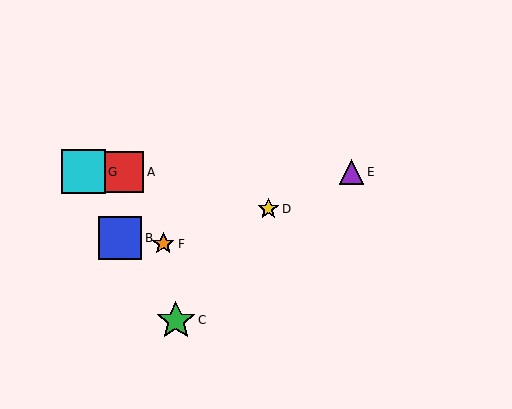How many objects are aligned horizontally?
3 objects (A, E, G) are aligned horizontally.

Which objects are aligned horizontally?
Objects A, E, G are aligned horizontally.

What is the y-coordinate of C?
Object C is at y≈320.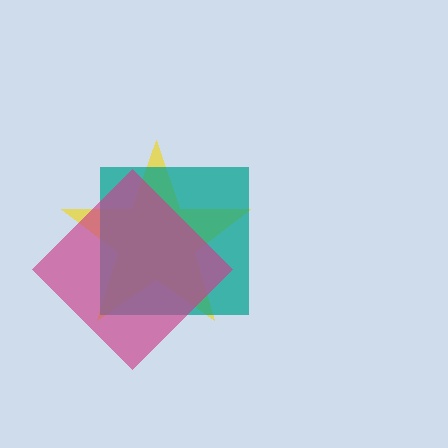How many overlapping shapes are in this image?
There are 3 overlapping shapes in the image.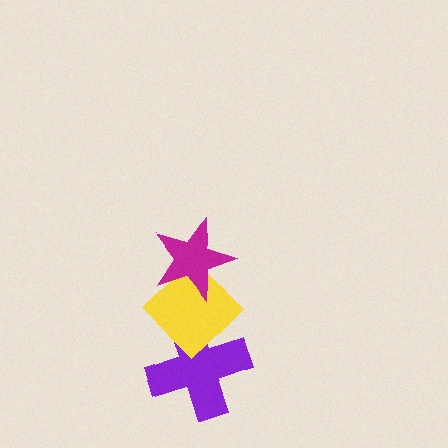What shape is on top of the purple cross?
The yellow diamond is on top of the purple cross.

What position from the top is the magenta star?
The magenta star is 1st from the top.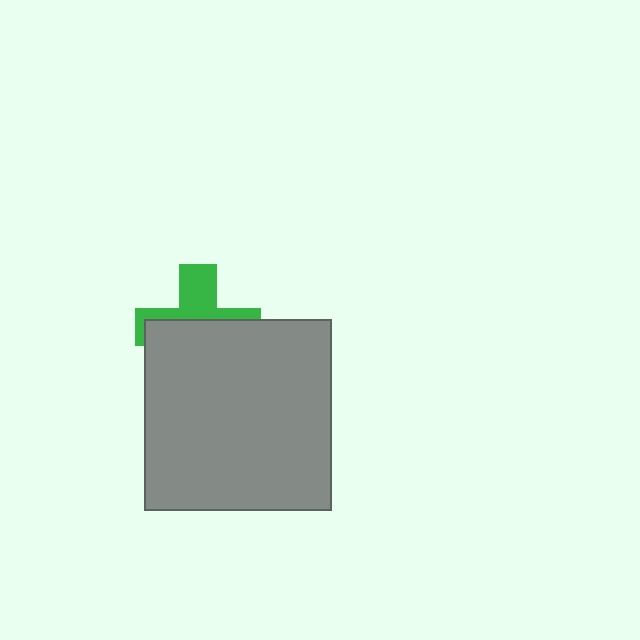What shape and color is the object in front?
The object in front is a gray rectangle.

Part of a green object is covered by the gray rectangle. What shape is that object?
It is a cross.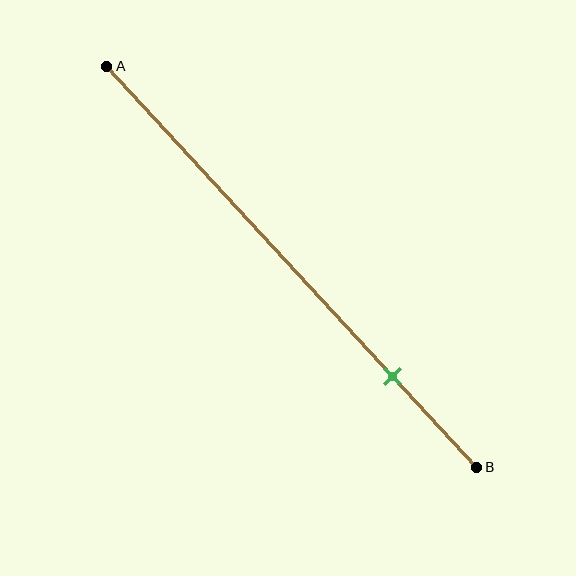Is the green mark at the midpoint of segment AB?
No, the mark is at about 75% from A, not at the 50% midpoint.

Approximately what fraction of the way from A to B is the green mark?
The green mark is approximately 75% of the way from A to B.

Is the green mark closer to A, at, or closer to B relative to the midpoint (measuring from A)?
The green mark is closer to point B than the midpoint of segment AB.